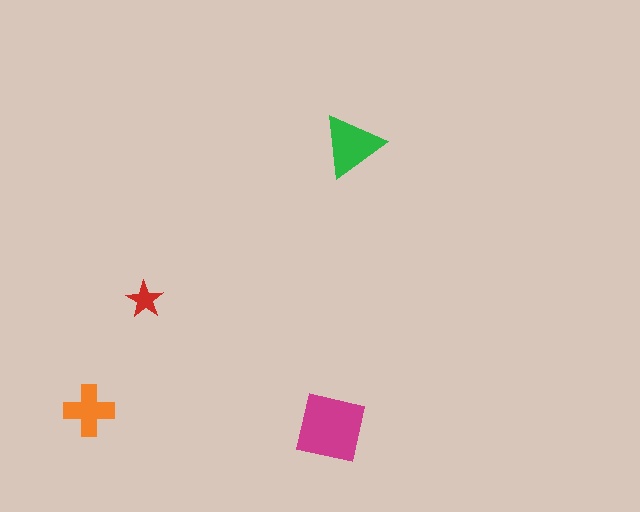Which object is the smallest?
The red star.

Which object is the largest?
The magenta square.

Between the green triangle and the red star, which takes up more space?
The green triangle.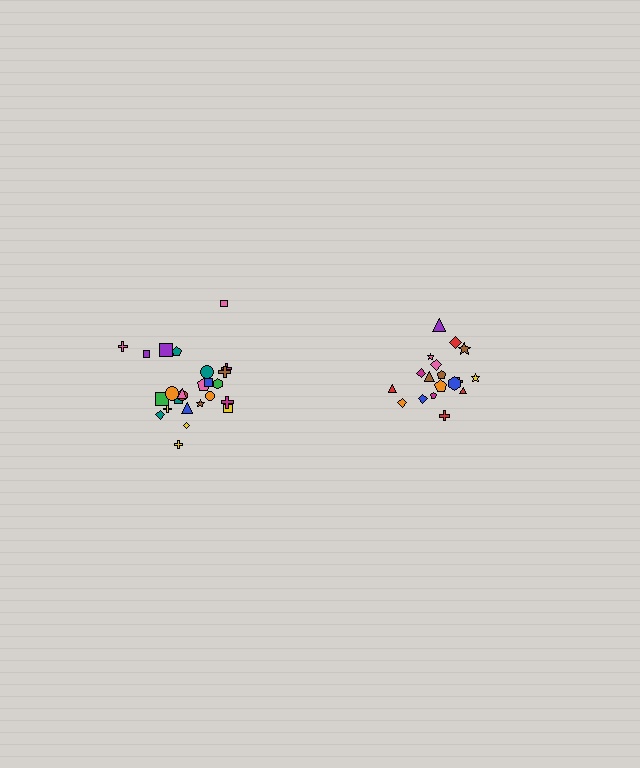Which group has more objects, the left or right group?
The left group.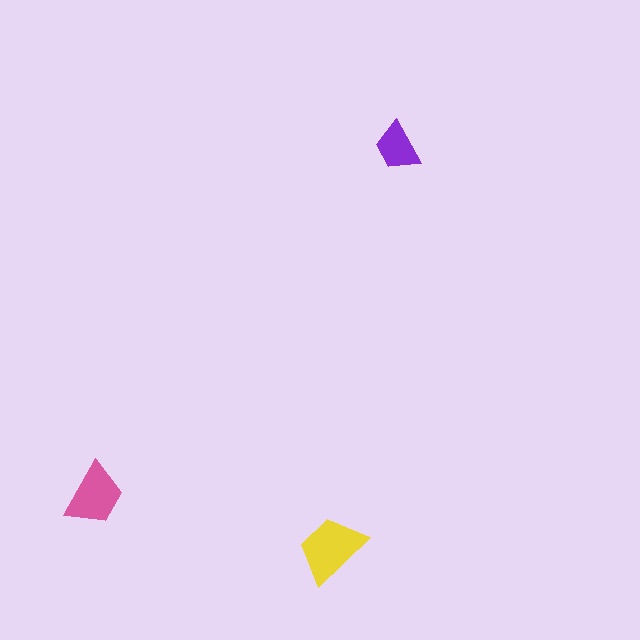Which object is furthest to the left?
The pink trapezoid is leftmost.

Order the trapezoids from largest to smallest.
the yellow one, the pink one, the purple one.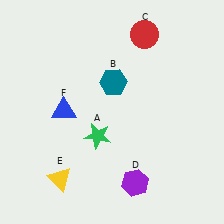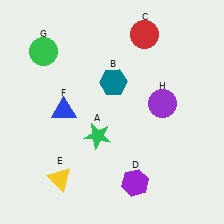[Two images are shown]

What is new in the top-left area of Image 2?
A green circle (G) was added in the top-left area of Image 2.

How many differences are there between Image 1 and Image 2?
There are 2 differences between the two images.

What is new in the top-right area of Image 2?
A purple circle (H) was added in the top-right area of Image 2.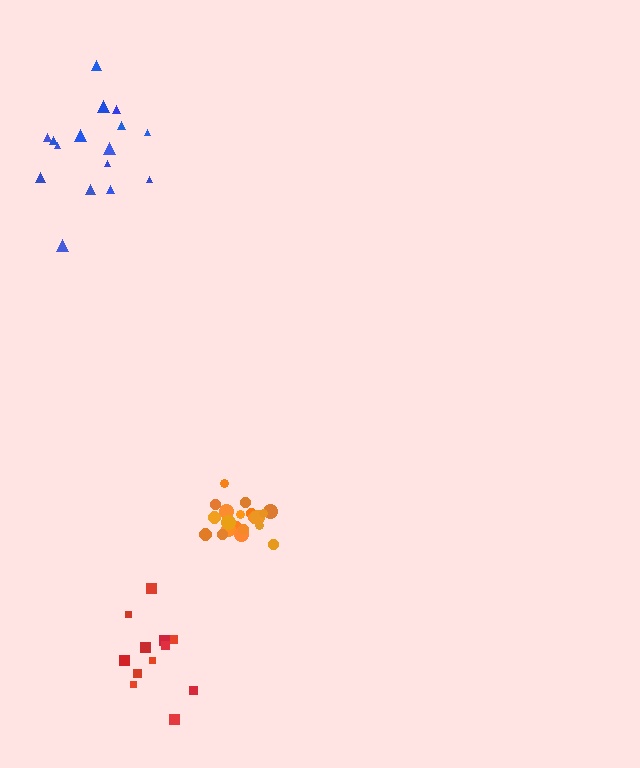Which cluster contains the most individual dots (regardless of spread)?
Orange (20).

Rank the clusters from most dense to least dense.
orange, red, blue.